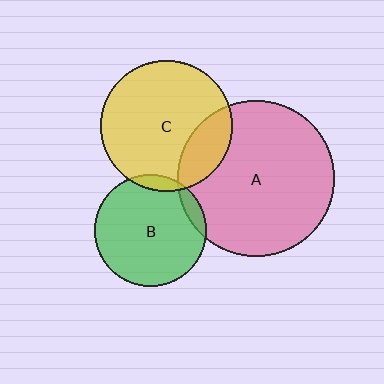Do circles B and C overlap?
Yes.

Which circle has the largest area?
Circle A (pink).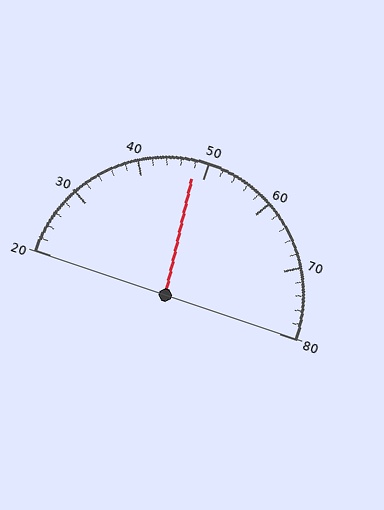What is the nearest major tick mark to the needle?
The nearest major tick mark is 50.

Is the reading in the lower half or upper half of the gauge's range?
The reading is in the lower half of the range (20 to 80).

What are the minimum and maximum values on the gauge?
The gauge ranges from 20 to 80.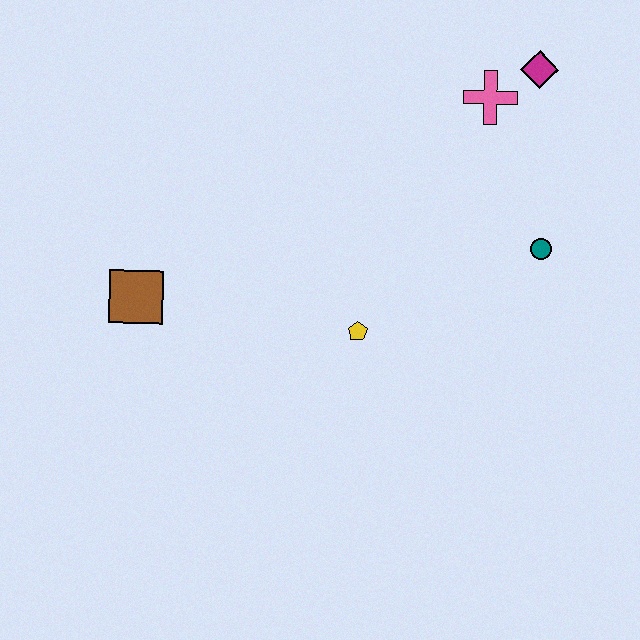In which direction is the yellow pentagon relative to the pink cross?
The yellow pentagon is below the pink cross.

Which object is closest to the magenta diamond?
The pink cross is closest to the magenta diamond.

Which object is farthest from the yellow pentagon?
The magenta diamond is farthest from the yellow pentagon.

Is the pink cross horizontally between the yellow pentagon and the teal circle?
Yes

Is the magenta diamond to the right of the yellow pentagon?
Yes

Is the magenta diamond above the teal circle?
Yes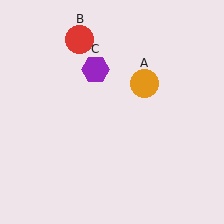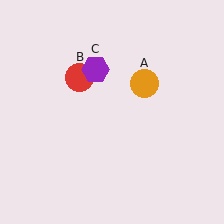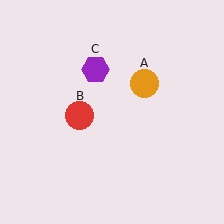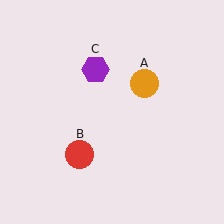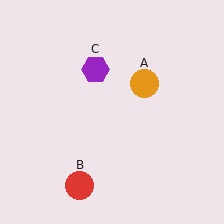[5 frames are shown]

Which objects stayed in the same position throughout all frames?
Orange circle (object A) and purple hexagon (object C) remained stationary.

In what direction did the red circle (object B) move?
The red circle (object B) moved down.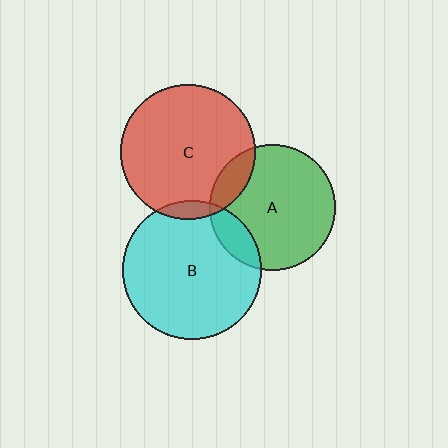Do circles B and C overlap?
Yes.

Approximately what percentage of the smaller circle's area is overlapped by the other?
Approximately 5%.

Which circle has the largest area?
Circle B (cyan).